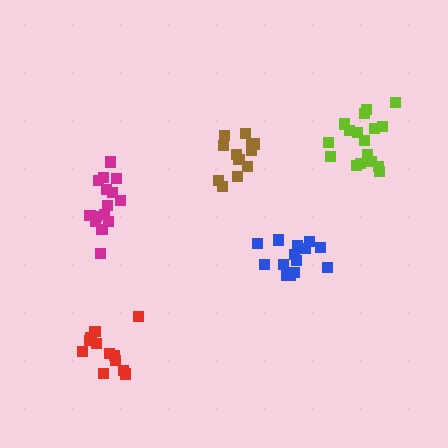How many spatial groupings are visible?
There are 5 spatial groupings.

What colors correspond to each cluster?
The clusters are colored: magenta, lime, red, brown, blue.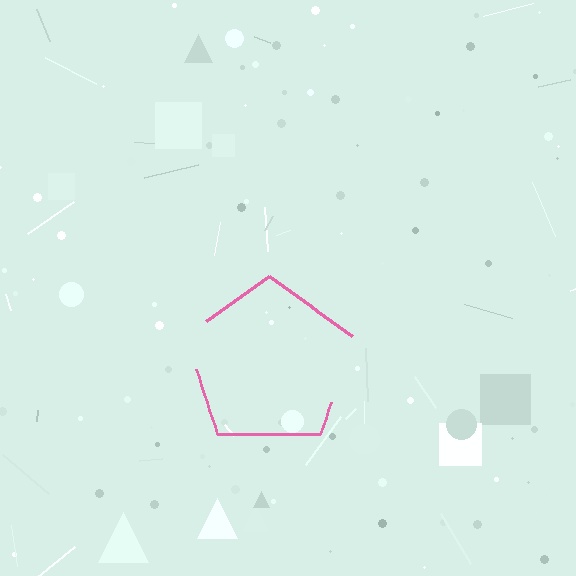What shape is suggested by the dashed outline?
The dashed outline suggests a pentagon.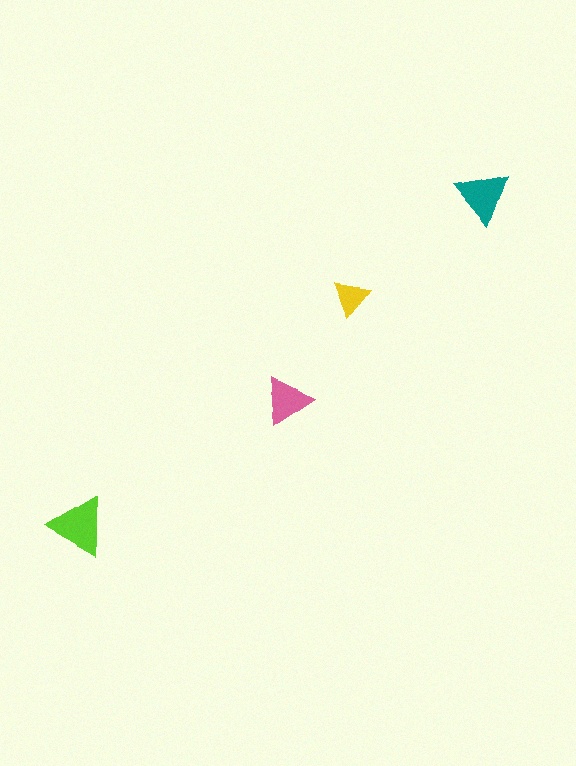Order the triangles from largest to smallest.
the lime one, the teal one, the pink one, the yellow one.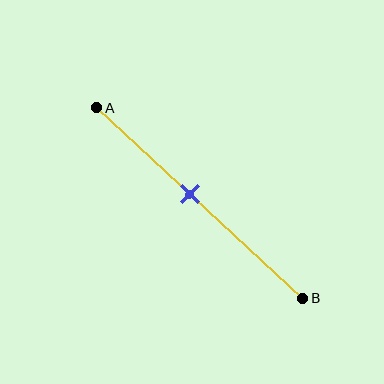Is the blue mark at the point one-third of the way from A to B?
No, the mark is at about 45% from A, not at the 33% one-third point.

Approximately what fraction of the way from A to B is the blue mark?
The blue mark is approximately 45% of the way from A to B.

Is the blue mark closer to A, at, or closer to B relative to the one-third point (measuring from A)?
The blue mark is closer to point B than the one-third point of segment AB.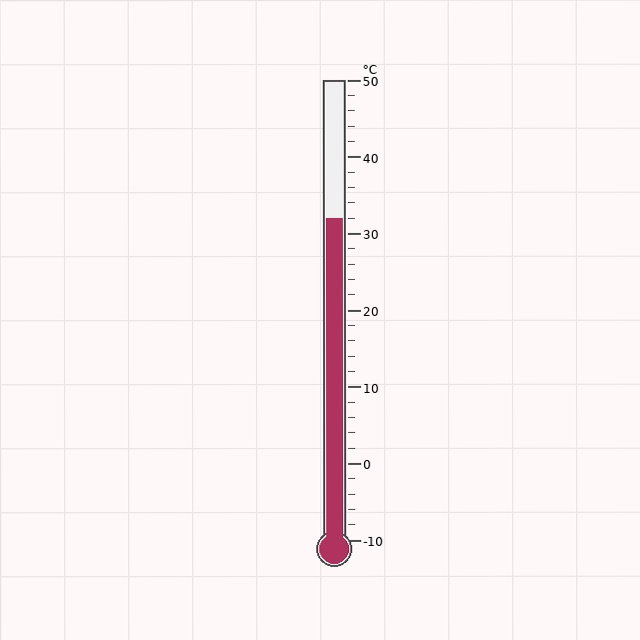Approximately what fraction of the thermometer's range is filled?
The thermometer is filled to approximately 70% of its range.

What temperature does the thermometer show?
The thermometer shows approximately 32°C.